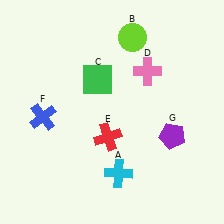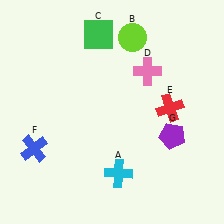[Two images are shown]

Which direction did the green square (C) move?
The green square (C) moved up.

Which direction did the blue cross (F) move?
The blue cross (F) moved down.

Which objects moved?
The objects that moved are: the green square (C), the red cross (E), the blue cross (F).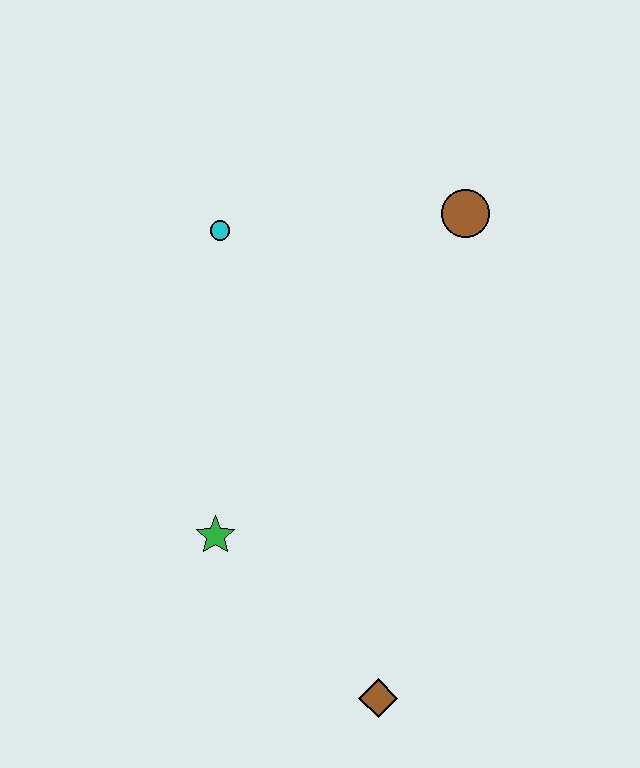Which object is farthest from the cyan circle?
The brown diamond is farthest from the cyan circle.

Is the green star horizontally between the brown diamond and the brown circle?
No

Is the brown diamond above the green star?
No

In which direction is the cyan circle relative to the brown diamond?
The cyan circle is above the brown diamond.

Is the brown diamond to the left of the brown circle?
Yes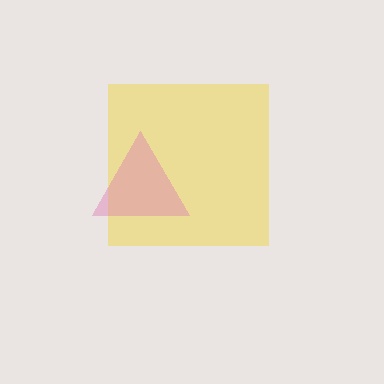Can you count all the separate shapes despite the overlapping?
Yes, there are 2 separate shapes.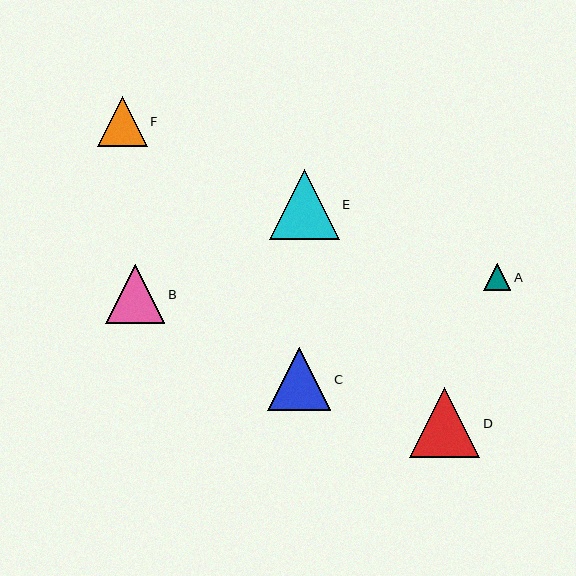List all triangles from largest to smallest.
From largest to smallest: D, E, C, B, F, A.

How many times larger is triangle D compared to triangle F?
Triangle D is approximately 1.4 times the size of triangle F.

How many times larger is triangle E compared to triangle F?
Triangle E is approximately 1.4 times the size of triangle F.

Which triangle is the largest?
Triangle D is the largest with a size of approximately 70 pixels.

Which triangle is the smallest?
Triangle A is the smallest with a size of approximately 27 pixels.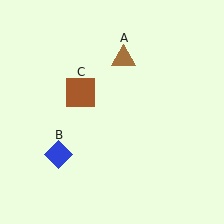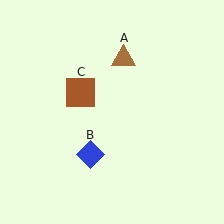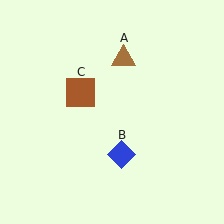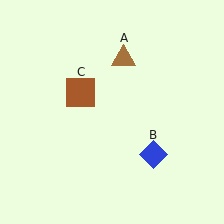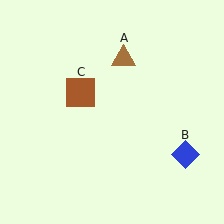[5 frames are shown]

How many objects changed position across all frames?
1 object changed position: blue diamond (object B).